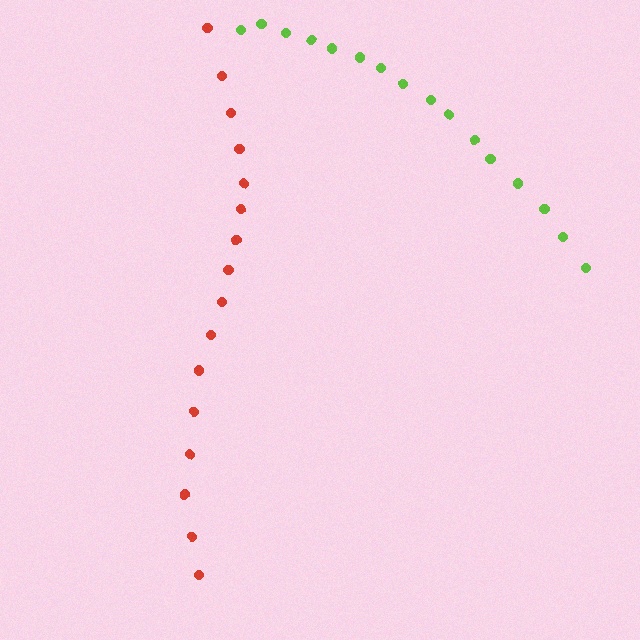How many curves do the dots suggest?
There are 2 distinct paths.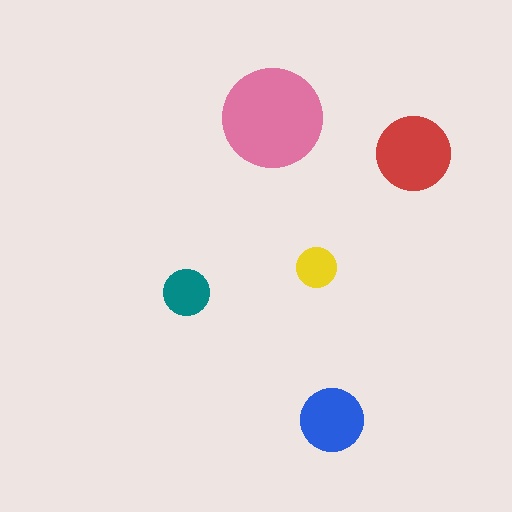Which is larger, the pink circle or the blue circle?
The pink one.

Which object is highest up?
The pink circle is topmost.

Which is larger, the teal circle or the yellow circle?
The teal one.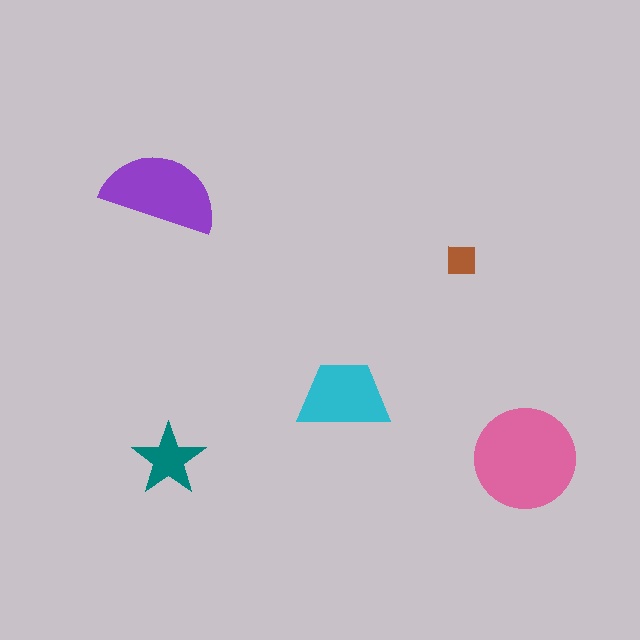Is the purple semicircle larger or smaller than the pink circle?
Smaller.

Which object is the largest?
The pink circle.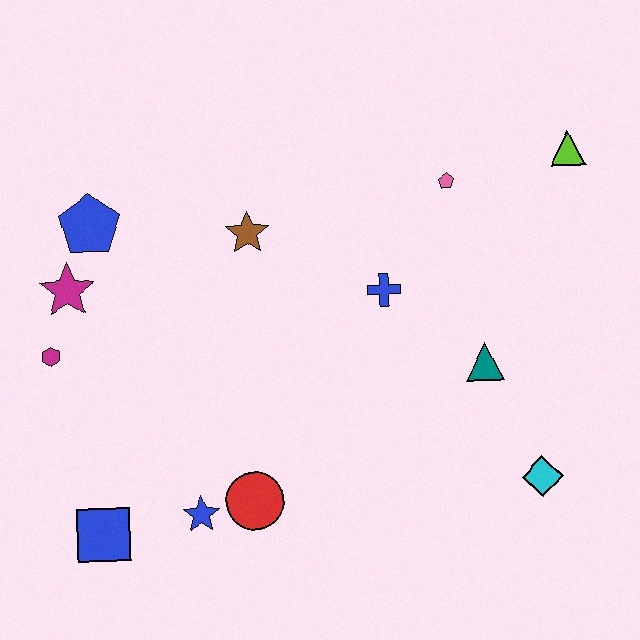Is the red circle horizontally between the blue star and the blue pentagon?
No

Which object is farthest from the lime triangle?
The blue square is farthest from the lime triangle.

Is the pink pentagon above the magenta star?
Yes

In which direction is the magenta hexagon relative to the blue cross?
The magenta hexagon is to the left of the blue cross.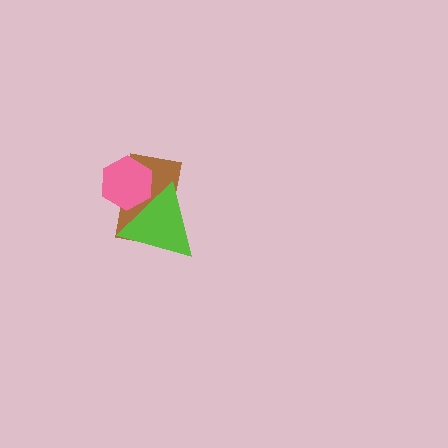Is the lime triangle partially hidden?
No, no other shape covers it.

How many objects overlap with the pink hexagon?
2 objects overlap with the pink hexagon.